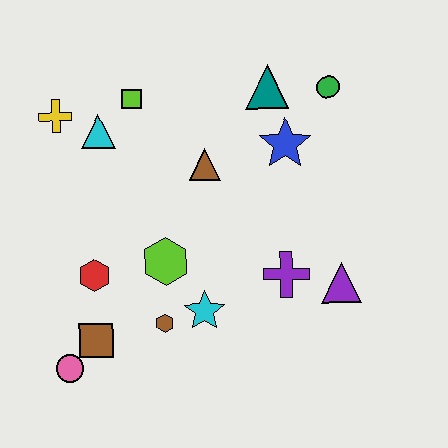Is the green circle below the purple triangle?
No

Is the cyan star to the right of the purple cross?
No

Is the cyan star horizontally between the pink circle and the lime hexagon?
No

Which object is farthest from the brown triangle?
The pink circle is farthest from the brown triangle.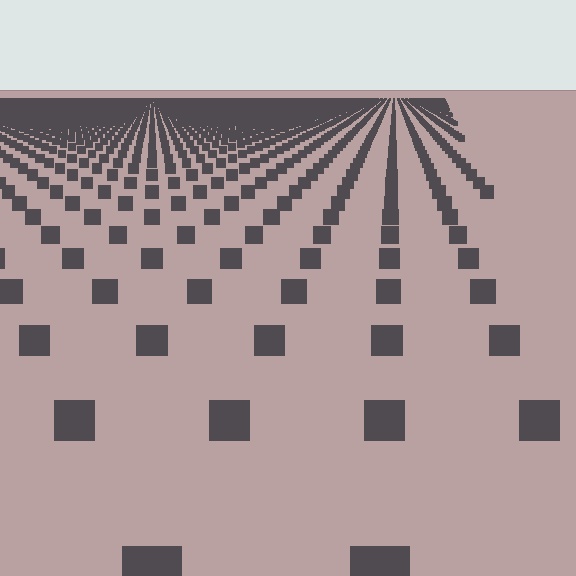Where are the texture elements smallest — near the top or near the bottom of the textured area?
Near the top.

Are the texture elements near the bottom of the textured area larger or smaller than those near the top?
Larger. Near the bottom, elements are closer to the viewer and appear at a bigger on-screen size.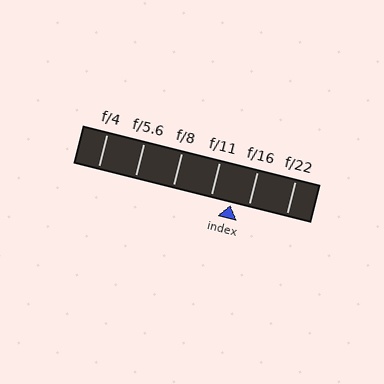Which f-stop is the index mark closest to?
The index mark is closest to f/16.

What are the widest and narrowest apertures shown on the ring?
The widest aperture shown is f/4 and the narrowest is f/22.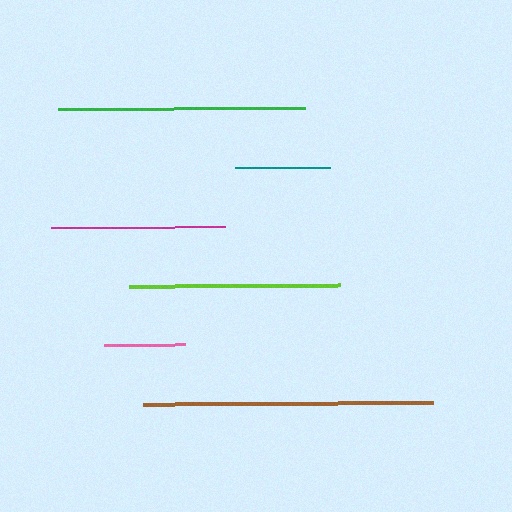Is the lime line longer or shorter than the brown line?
The brown line is longer than the lime line.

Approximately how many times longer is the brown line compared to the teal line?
The brown line is approximately 3.0 times the length of the teal line.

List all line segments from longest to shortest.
From longest to shortest: brown, green, lime, magenta, teal, pink.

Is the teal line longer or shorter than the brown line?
The brown line is longer than the teal line.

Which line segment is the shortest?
The pink line is the shortest at approximately 81 pixels.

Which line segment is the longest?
The brown line is the longest at approximately 290 pixels.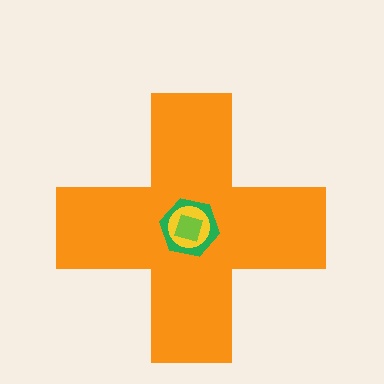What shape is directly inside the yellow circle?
The lime square.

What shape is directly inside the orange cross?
The green hexagon.